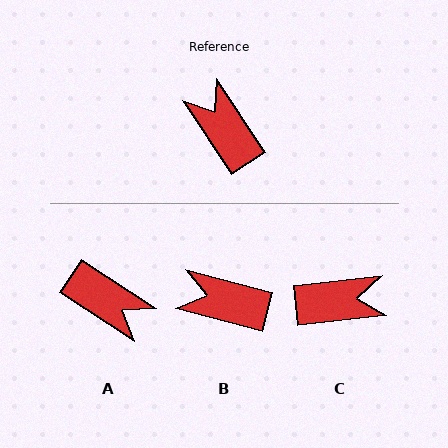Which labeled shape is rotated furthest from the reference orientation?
A, about 157 degrees away.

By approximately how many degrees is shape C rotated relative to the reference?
Approximately 117 degrees clockwise.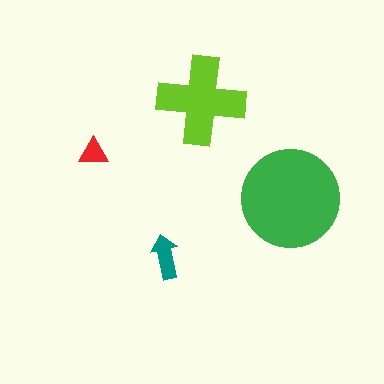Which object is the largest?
The green circle.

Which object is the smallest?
The red triangle.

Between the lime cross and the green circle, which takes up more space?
The green circle.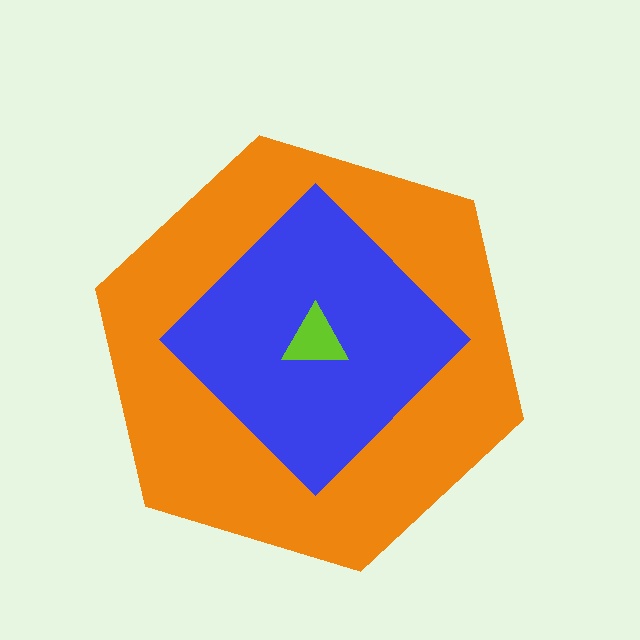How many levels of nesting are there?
3.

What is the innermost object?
The lime triangle.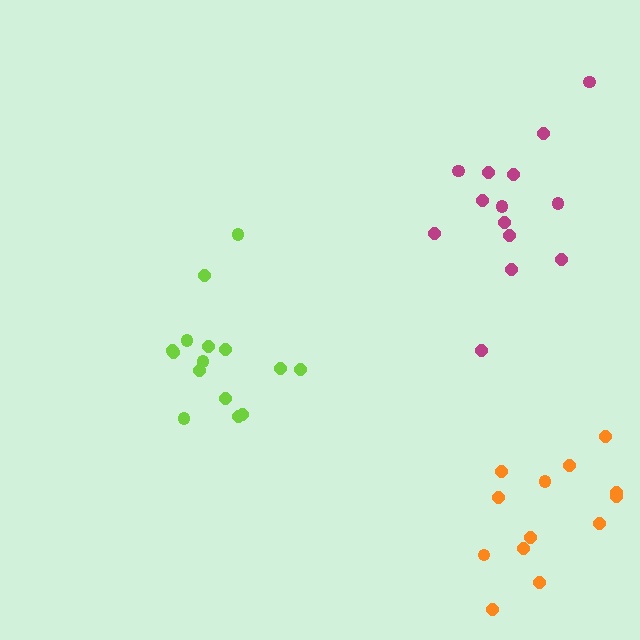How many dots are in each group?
Group 1: 15 dots, Group 2: 13 dots, Group 3: 14 dots (42 total).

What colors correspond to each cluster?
The clusters are colored: lime, orange, magenta.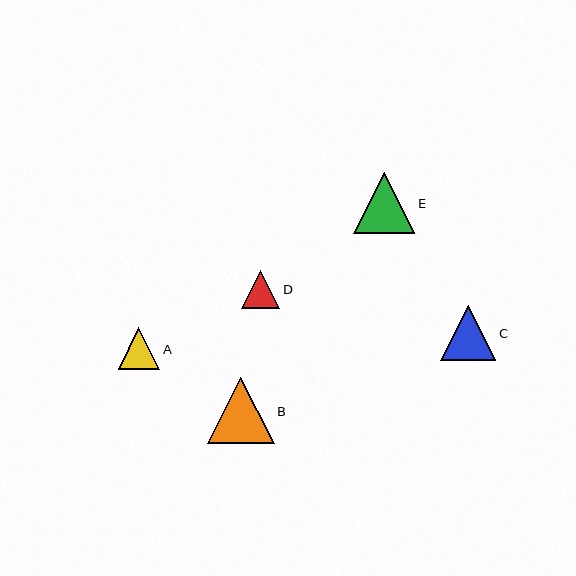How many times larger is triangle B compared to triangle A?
Triangle B is approximately 1.6 times the size of triangle A.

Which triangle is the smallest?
Triangle D is the smallest with a size of approximately 38 pixels.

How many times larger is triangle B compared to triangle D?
Triangle B is approximately 1.7 times the size of triangle D.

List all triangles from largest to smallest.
From largest to smallest: B, E, C, A, D.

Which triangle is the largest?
Triangle B is the largest with a size of approximately 66 pixels.